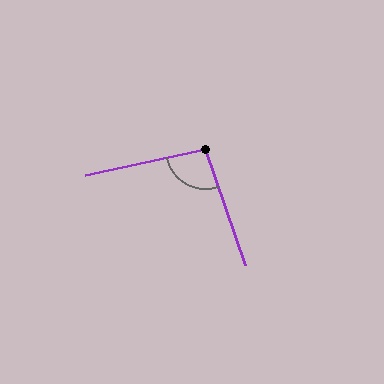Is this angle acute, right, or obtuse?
It is obtuse.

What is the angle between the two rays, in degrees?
Approximately 97 degrees.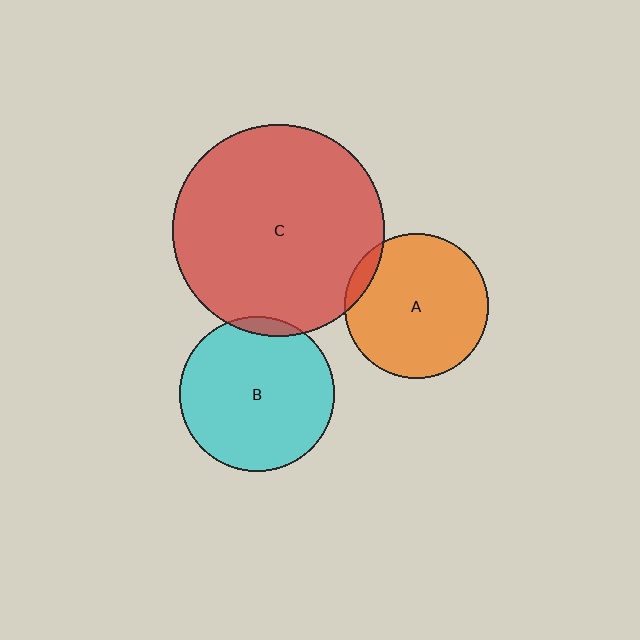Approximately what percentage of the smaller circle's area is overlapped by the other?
Approximately 5%.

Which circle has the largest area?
Circle C (red).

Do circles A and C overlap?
Yes.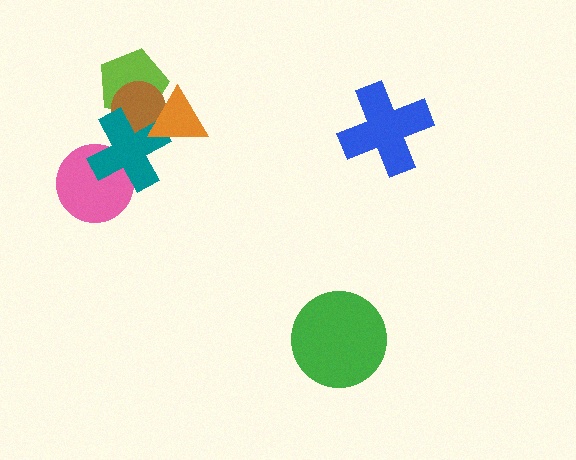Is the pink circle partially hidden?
Yes, it is partially covered by another shape.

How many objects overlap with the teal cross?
4 objects overlap with the teal cross.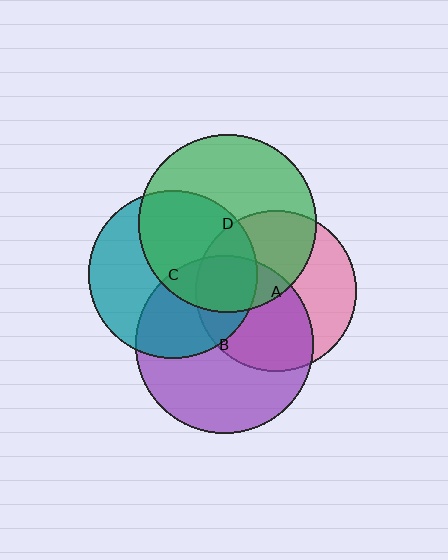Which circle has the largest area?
Circle D (green).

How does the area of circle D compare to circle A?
Approximately 1.2 times.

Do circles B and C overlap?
Yes.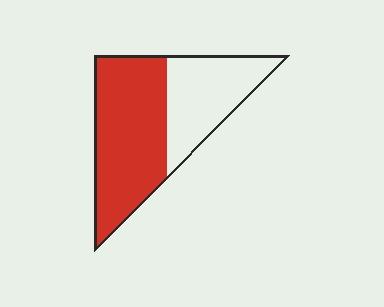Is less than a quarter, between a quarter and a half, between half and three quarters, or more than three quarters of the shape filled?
Between half and three quarters.